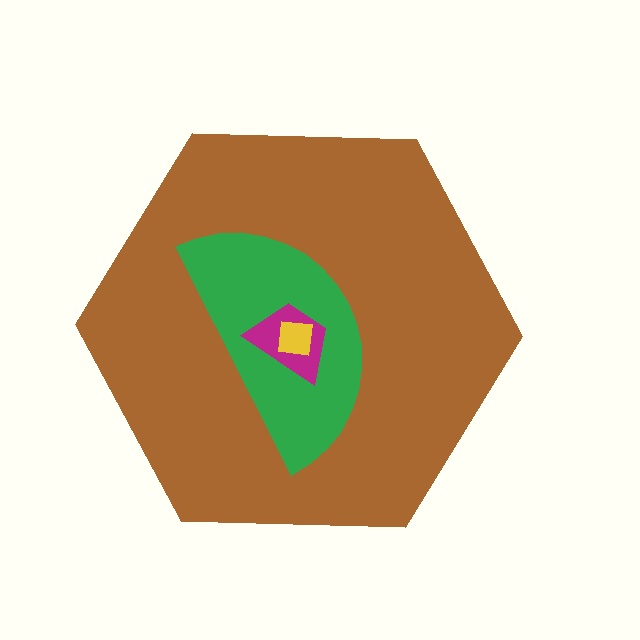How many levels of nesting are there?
4.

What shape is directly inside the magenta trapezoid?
The yellow square.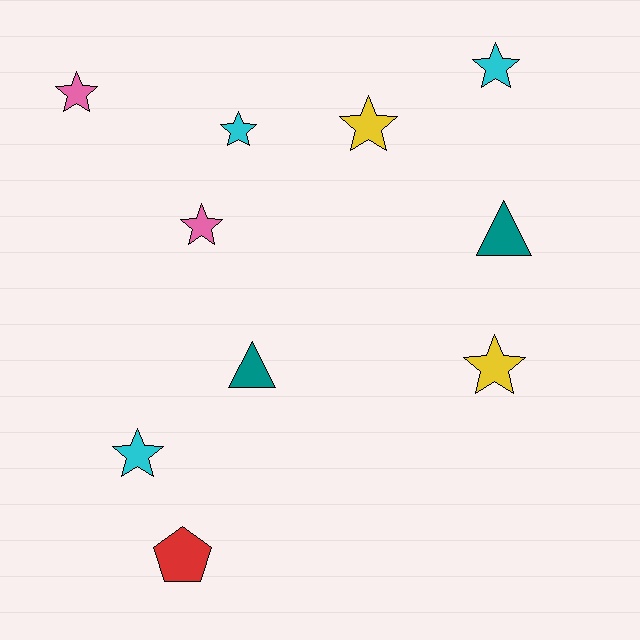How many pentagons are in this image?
There is 1 pentagon.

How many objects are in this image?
There are 10 objects.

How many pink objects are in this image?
There are 2 pink objects.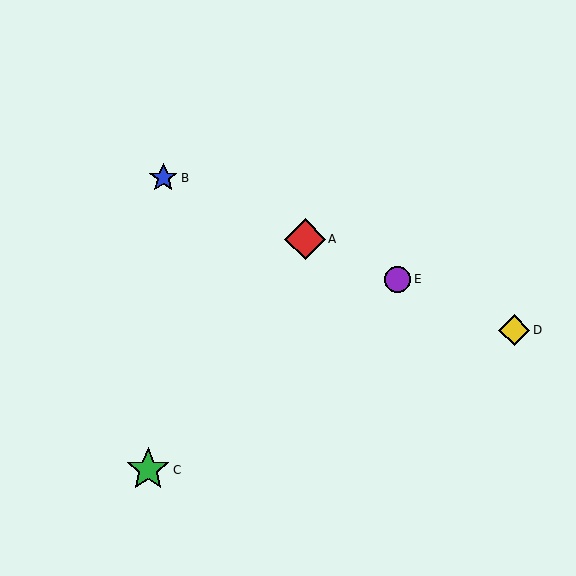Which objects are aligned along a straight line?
Objects A, B, D, E are aligned along a straight line.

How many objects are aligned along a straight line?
4 objects (A, B, D, E) are aligned along a straight line.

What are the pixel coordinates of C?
Object C is at (148, 470).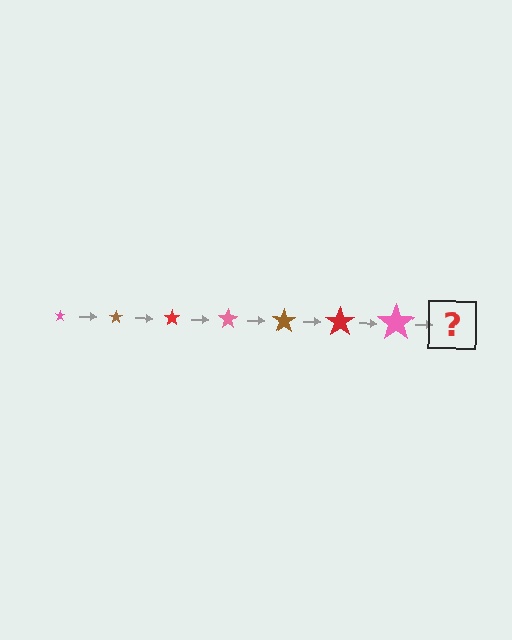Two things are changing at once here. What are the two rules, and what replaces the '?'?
The two rules are that the star grows larger each step and the color cycles through pink, brown, and red. The '?' should be a brown star, larger than the previous one.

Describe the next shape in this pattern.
It should be a brown star, larger than the previous one.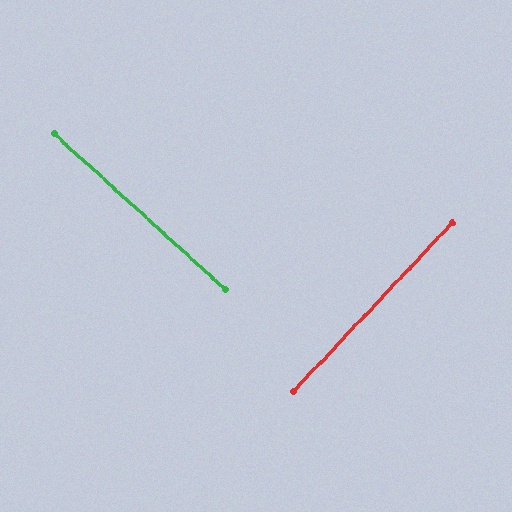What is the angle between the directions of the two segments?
Approximately 89 degrees.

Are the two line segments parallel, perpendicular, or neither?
Perpendicular — they meet at approximately 89°.